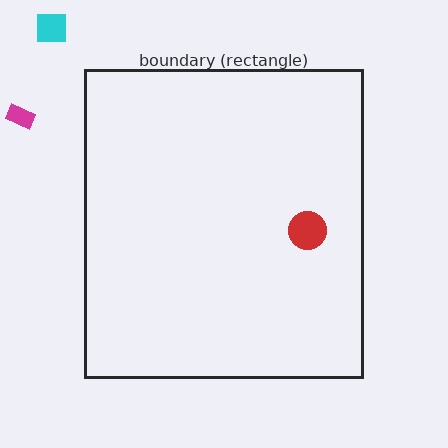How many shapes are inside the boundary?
1 inside, 2 outside.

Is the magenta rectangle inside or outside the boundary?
Outside.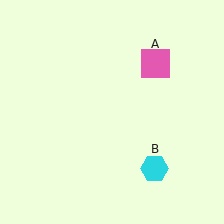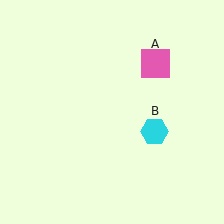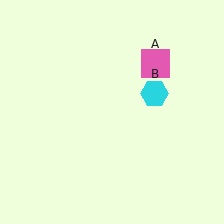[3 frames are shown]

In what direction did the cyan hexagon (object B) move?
The cyan hexagon (object B) moved up.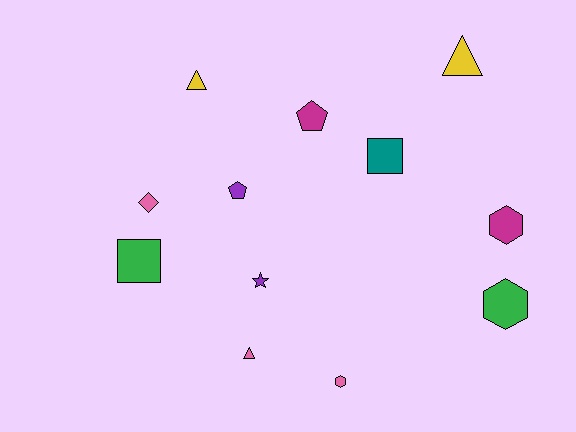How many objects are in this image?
There are 12 objects.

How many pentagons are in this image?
There are 2 pentagons.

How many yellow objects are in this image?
There are 2 yellow objects.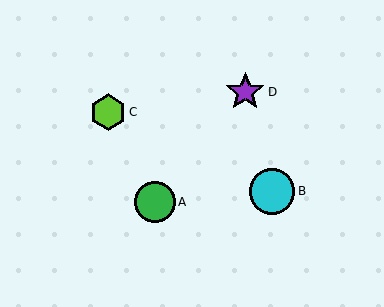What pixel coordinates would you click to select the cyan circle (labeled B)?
Click at (272, 191) to select the cyan circle B.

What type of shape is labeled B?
Shape B is a cyan circle.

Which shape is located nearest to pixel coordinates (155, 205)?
The green circle (labeled A) at (155, 202) is nearest to that location.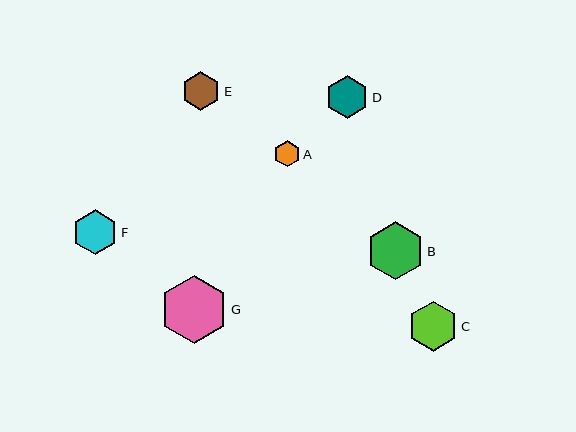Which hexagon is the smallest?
Hexagon A is the smallest with a size of approximately 26 pixels.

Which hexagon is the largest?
Hexagon G is the largest with a size of approximately 68 pixels.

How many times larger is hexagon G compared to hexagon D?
Hexagon G is approximately 1.6 times the size of hexagon D.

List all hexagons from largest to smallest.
From largest to smallest: G, B, C, F, D, E, A.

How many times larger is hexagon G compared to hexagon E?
Hexagon G is approximately 1.7 times the size of hexagon E.